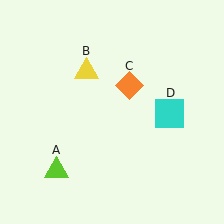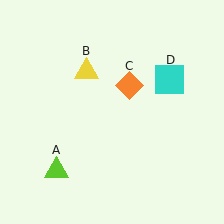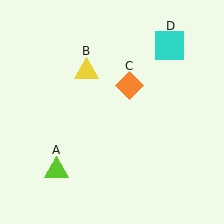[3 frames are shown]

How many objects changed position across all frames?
1 object changed position: cyan square (object D).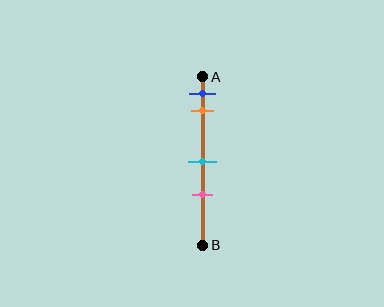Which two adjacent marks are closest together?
The blue and orange marks are the closest adjacent pair.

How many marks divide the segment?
There are 4 marks dividing the segment.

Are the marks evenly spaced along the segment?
No, the marks are not evenly spaced.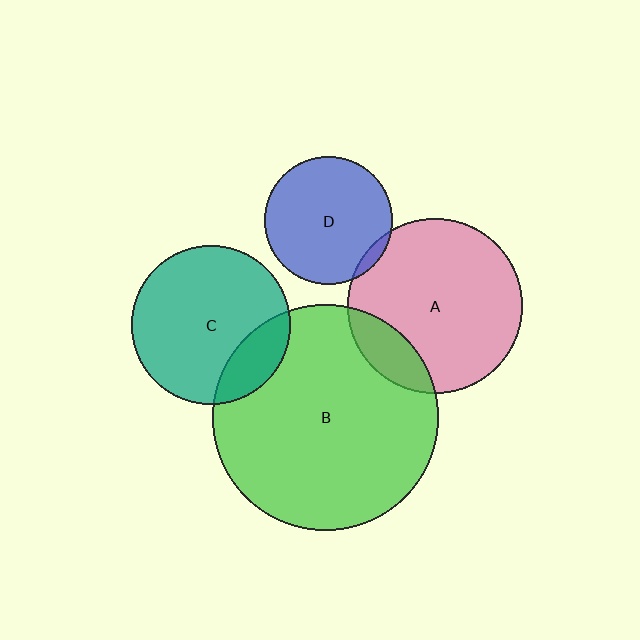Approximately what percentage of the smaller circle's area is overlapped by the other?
Approximately 15%.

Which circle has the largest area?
Circle B (green).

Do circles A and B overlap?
Yes.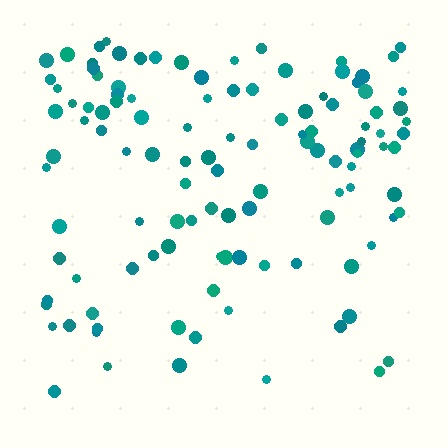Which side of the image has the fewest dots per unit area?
The bottom.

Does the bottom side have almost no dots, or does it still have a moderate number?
Still a moderate number, just noticeably fewer than the top.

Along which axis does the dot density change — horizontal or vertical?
Vertical.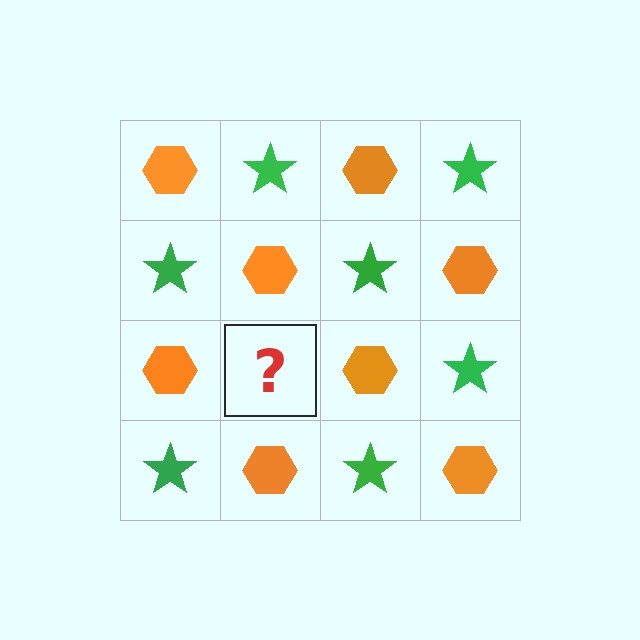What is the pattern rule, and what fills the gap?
The rule is that it alternates orange hexagon and green star in a checkerboard pattern. The gap should be filled with a green star.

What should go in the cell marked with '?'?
The missing cell should contain a green star.